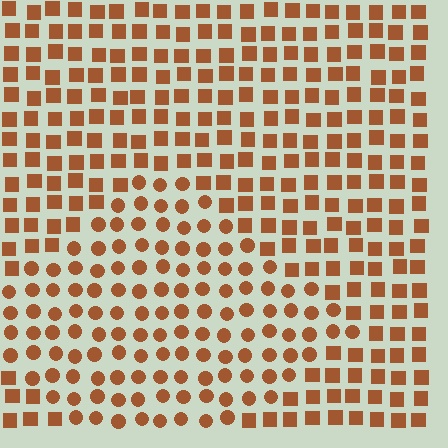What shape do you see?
I see a diamond.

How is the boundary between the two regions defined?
The boundary is defined by a change in element shape: circles inside vs. squares outside. All elements share the same color and spacing.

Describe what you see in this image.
The image is filled with small brown elements arranged in a uniform grid. A diamond-shaped region contains circles, while the surrounding area contains squares. The boundary is defined purely by the change in element shape.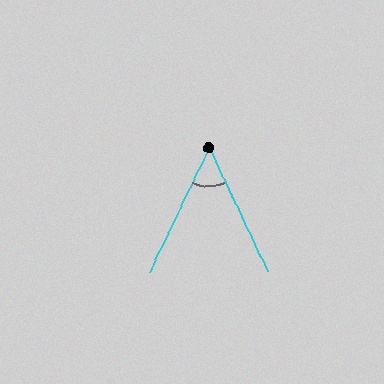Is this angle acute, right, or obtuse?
It is acute.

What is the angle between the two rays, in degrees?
Approximately 51 degrees.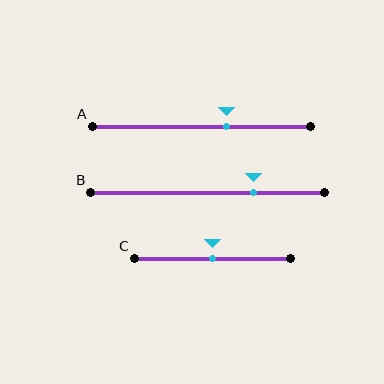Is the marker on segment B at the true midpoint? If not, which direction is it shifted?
No, the marker on segment B is shifted to the right by about 20% of the segment length.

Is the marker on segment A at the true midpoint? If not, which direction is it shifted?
No, the marker on segment A is shifted to the right by about 11% of the segment length.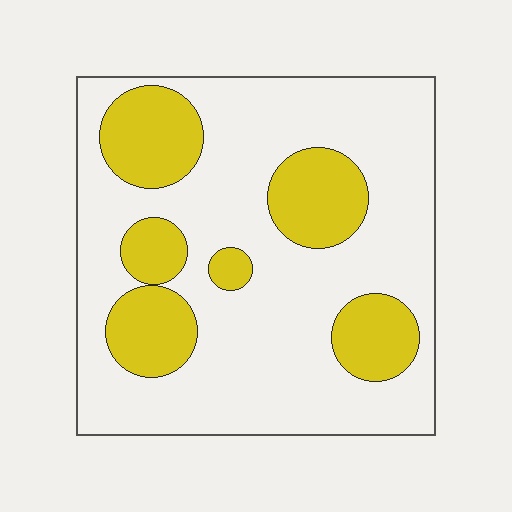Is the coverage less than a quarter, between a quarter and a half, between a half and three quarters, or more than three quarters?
Between a quarter and a half.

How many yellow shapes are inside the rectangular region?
6.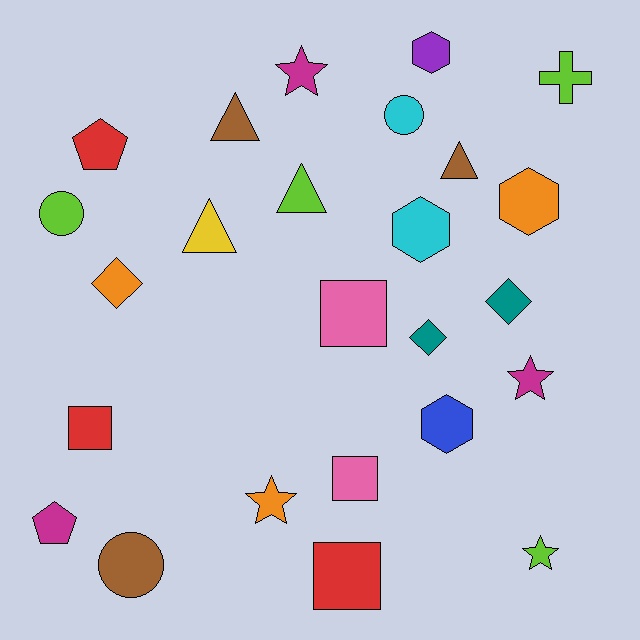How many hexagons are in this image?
There are 4 hexagons.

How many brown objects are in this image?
There are 3 brown objects.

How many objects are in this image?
There are 25 objects.